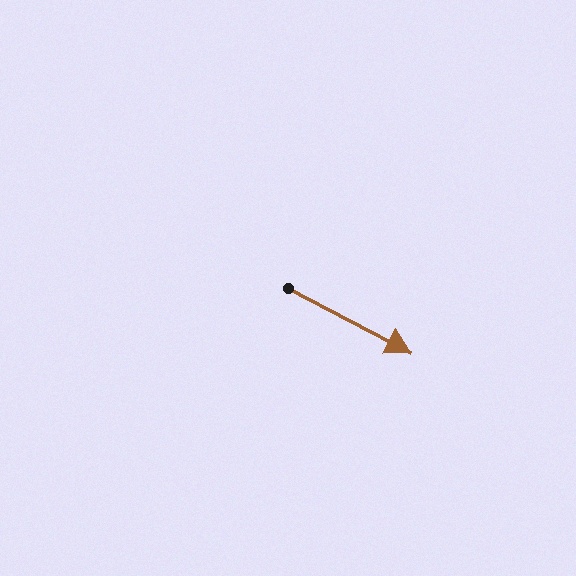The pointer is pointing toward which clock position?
Roughly 4 o'clock.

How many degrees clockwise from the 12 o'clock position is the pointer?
Approximately 118 degrees.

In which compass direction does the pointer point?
Southeast.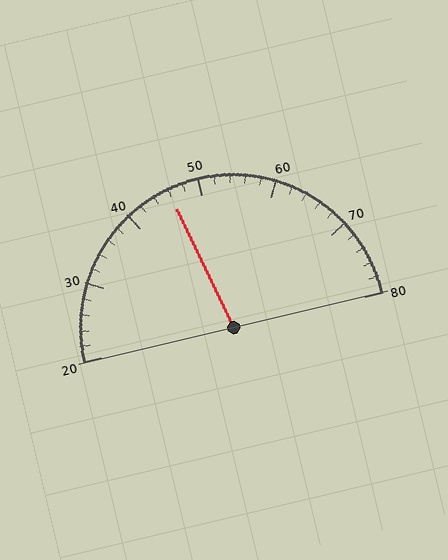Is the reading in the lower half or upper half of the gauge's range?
The reading is in the lower half of the range (20 to 80).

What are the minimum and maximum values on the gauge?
The gauge ranges from 20 to 80.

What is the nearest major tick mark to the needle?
The nearest major tick mark is 50.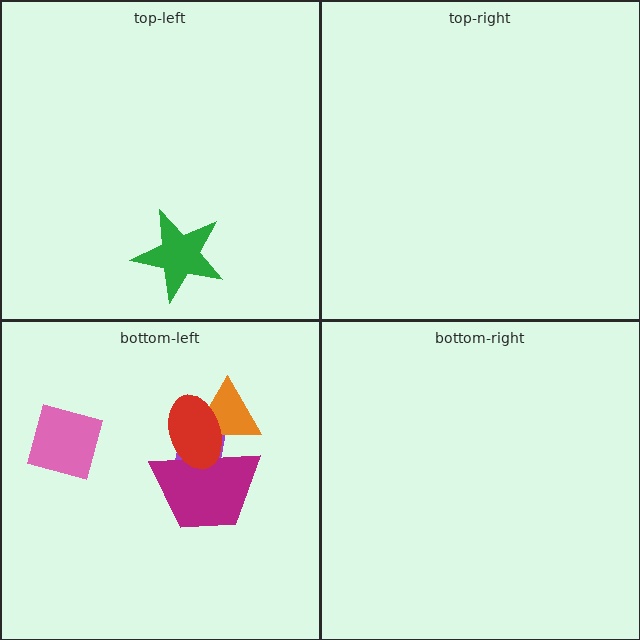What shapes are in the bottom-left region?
The purple rectangle, the orange triangle, the magenta trapezoid, the pink diamond, the red ellipse.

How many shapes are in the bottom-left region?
5.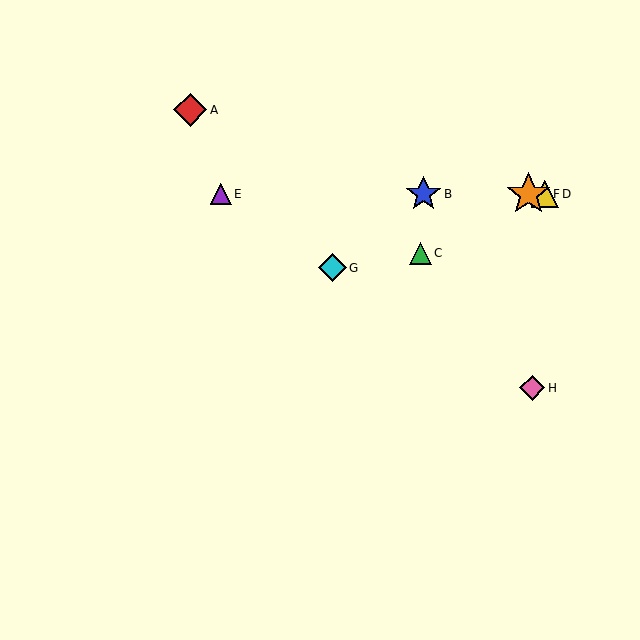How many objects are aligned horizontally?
4 objects (B, D, E, F) are aligned horizontally.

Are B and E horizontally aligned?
Yes, both are at y≈194.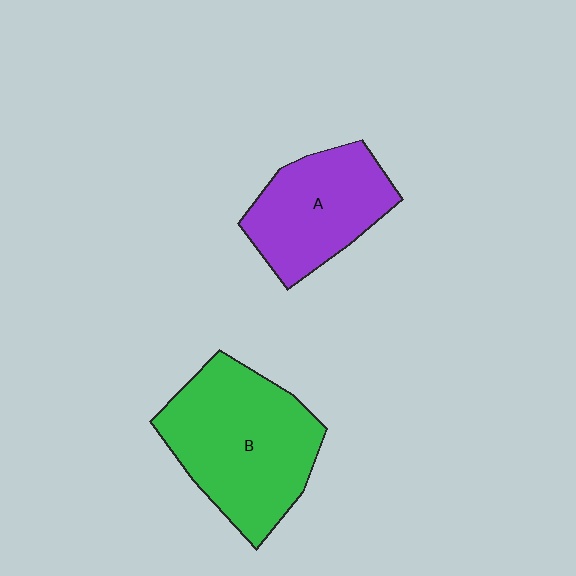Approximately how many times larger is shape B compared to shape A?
Approximately 1.4 times.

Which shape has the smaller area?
Shape A (purple).